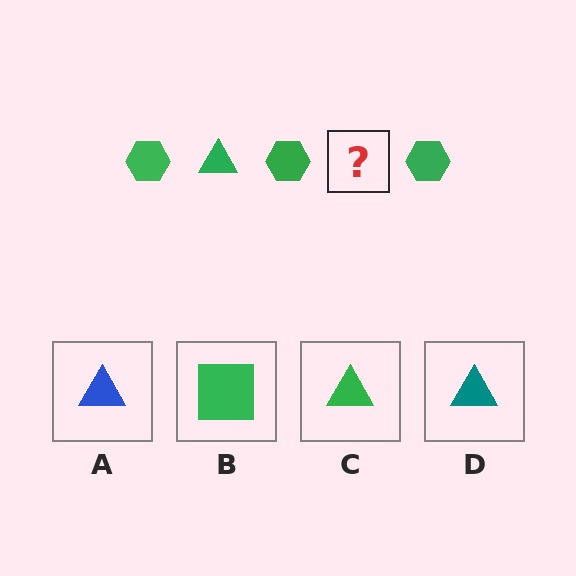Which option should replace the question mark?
Option C.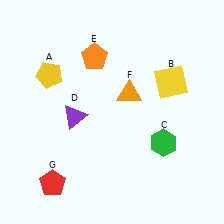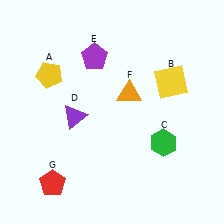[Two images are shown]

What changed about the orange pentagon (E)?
In Image 1, E is orange. In Image 2, it changed to purple.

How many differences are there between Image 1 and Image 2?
There is 1 difference between the two images.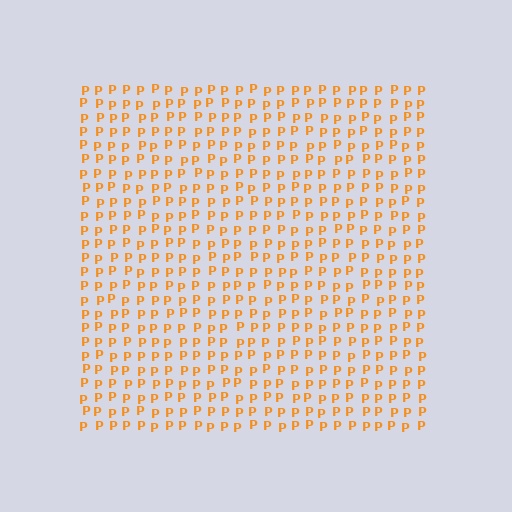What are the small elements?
The small elements are letter P's.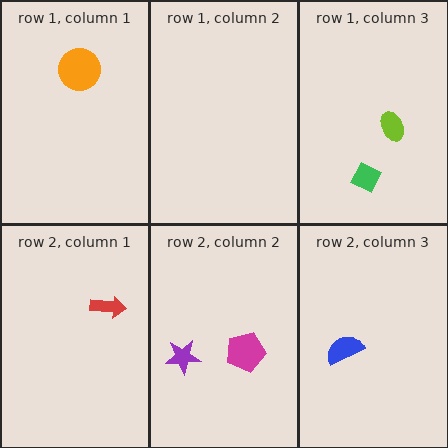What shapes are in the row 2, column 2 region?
The purple star, the magenta pentagon.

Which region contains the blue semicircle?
The row 2, column 3 region.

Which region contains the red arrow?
The row 2, column 1 region.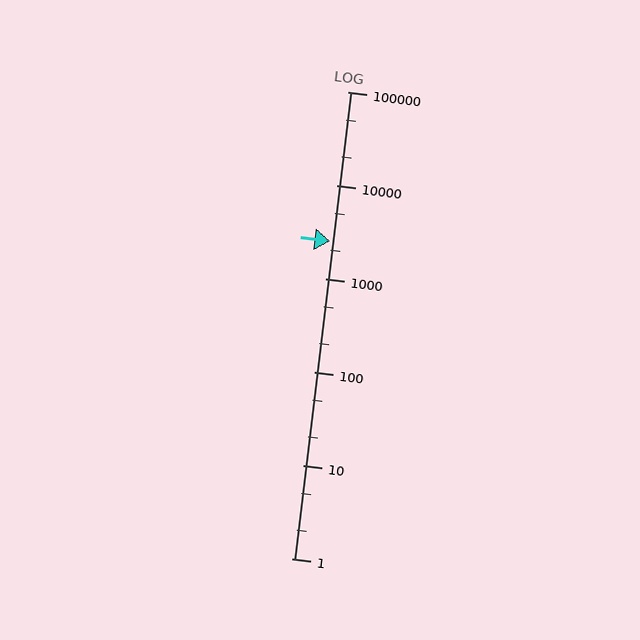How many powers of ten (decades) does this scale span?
The scale spans 5 decades, from 1 to 100000.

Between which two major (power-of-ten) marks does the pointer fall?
The pointer is between 1000 and 10000.